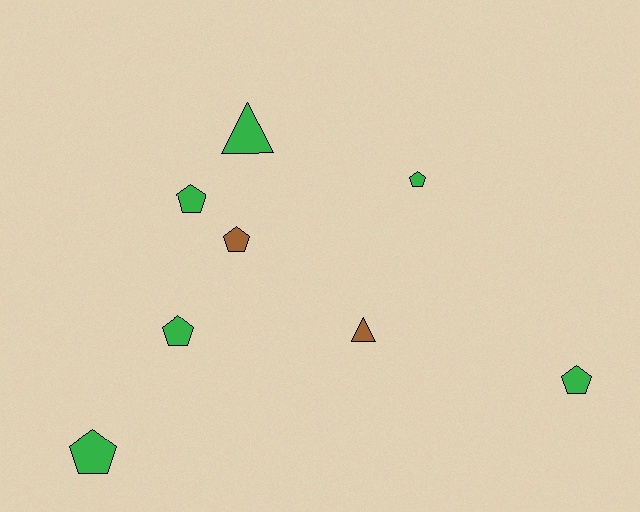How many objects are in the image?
There are 8 objects.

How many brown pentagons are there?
There is 1 brown pentagon.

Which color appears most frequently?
Green, with 6 objects.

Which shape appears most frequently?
Pentagon, with 6 objects.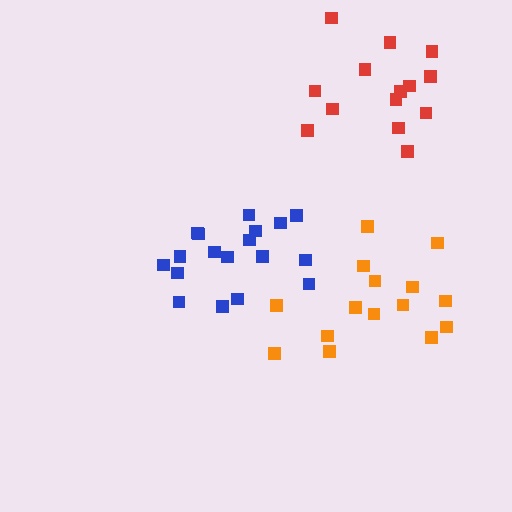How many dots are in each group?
Group 1: 15 dots, Group 2: 18 dots, Group 3: 14 dots (47 total).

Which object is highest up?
The red cluster is topmost.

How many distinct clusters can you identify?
There are 3 distinct clusters.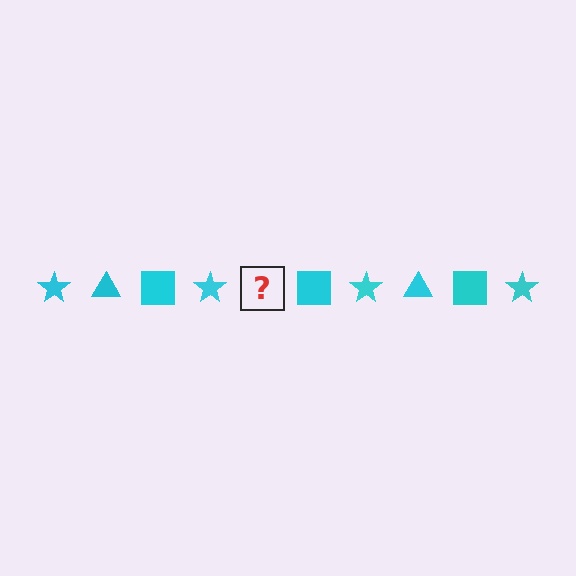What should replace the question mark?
The question mark should be replaced with a cyan triangle.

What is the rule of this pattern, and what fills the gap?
The rule is that the pattern cycles through star, triangle, square shapes in cyan. The gap should be filled with a cyan triangle.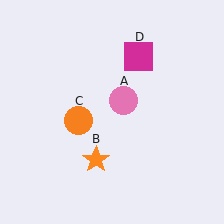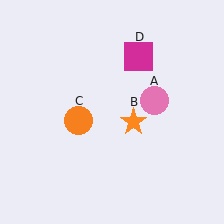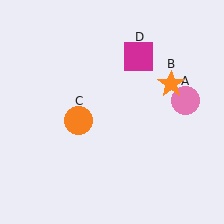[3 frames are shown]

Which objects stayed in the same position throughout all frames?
Orange circle (object C) and magenta square (object D) remained stationary.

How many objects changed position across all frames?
2 objects changed position: pink circle (object A), orange star (object B).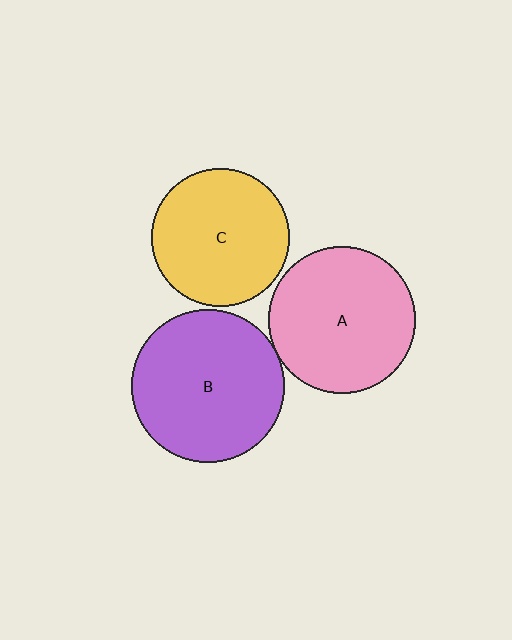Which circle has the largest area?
Circle B (purple).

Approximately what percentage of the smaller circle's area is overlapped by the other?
Approximately 5%.